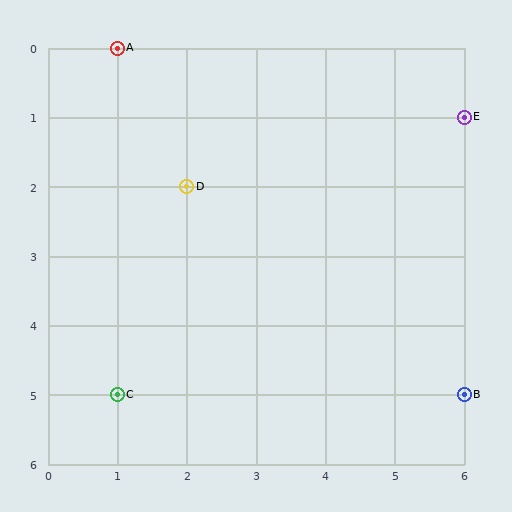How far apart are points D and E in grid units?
Points D and E are 4 columns and 1 row apart (about 4.1 grid units diagonally).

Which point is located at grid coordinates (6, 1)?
Point E is at (6, 1).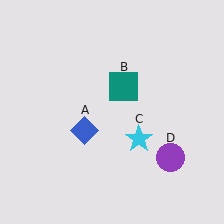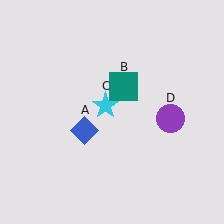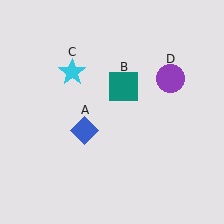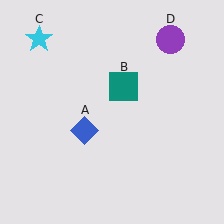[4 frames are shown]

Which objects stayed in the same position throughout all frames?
Blue diamond (object A) and teal square (object B) remained stationary.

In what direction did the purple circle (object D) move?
The purple circle (object D) moved up.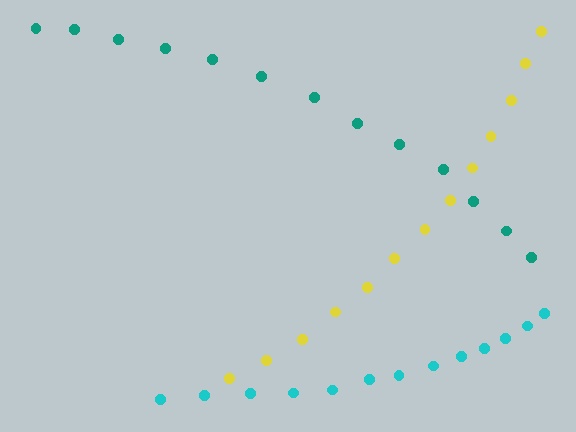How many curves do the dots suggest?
There are 3 distinct paths.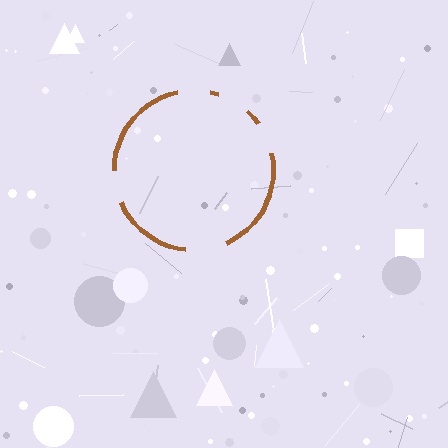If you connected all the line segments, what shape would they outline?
They would outline a circle.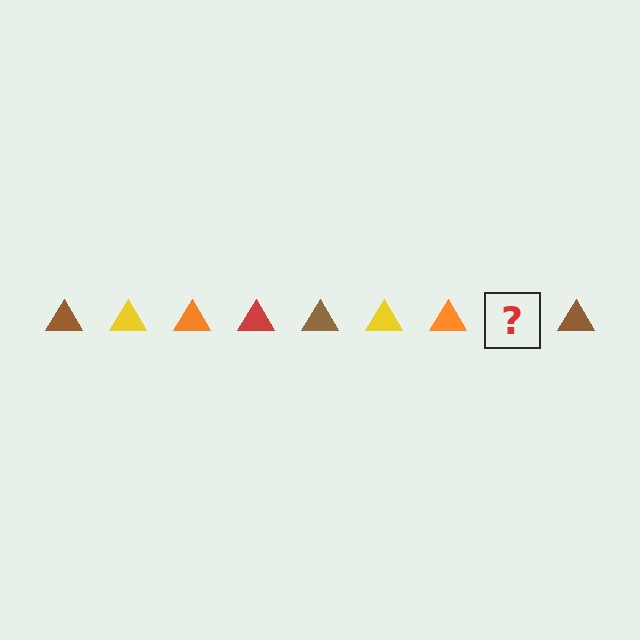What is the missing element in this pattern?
The missing element is a red triangle.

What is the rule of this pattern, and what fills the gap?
The rule is that the pattern cycles through brown, yellow, orange, red triangles. The gap should be filled with a red triangle.